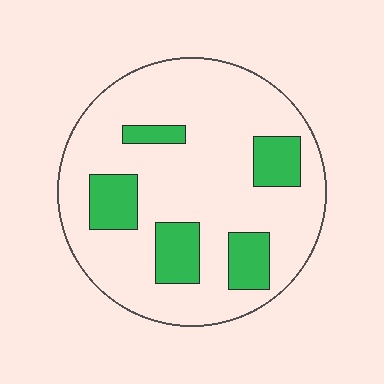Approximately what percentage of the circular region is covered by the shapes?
Approximately 20%.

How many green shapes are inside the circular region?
5.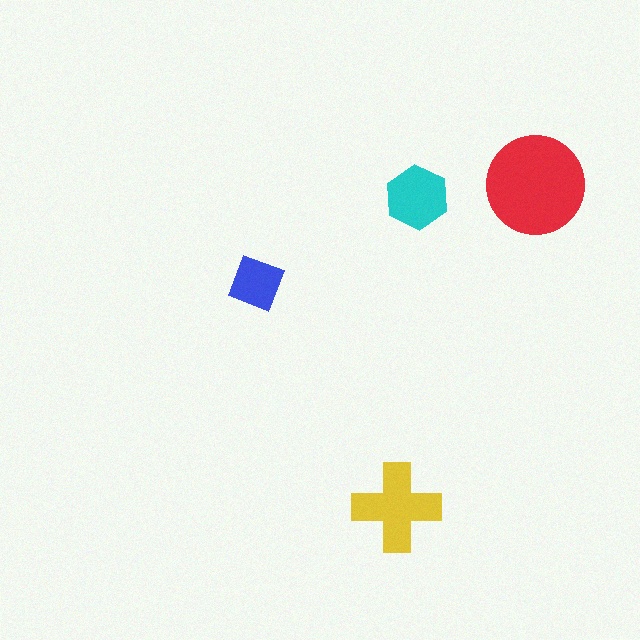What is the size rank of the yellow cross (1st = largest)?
2nd.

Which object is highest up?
The red circle is topmost.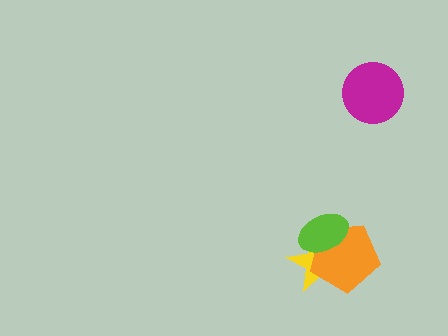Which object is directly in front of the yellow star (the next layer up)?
The orange pentagon is directly in front of the yellow star.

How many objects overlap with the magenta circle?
0 objects overlap with the magenta circle.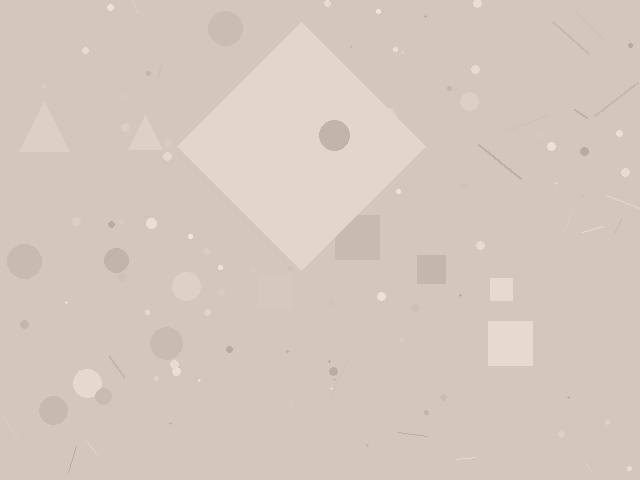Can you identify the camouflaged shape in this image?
The camouflaged shape is a diamond.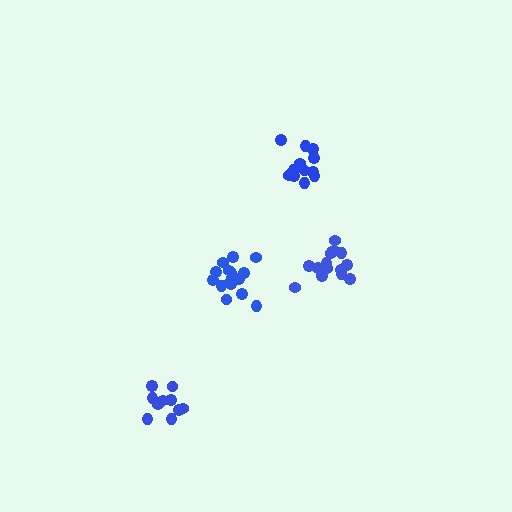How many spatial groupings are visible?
There are 4 spatial groupings.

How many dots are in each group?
Group 1: 16 dots, Group 2: 16 dots, Group 3: 13 dots, Group 4: 10 dots (55 total).